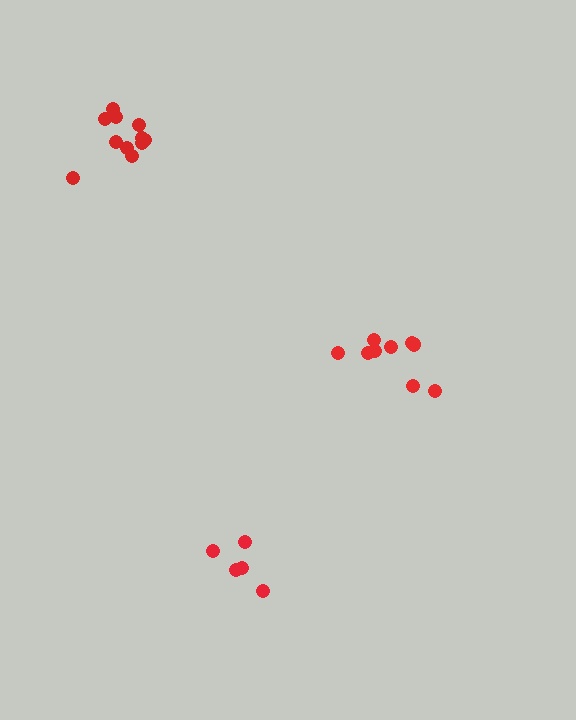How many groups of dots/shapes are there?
There are 3 groups.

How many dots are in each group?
Group 1: 9 dots, Group 2: 11 dots, Group 3: 5 dots (25 total).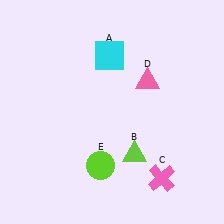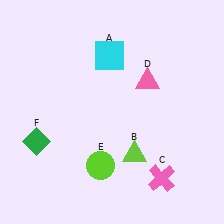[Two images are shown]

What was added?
A green diamond (F) was added in Image 2.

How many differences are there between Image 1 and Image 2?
There is 1 difference between the two images.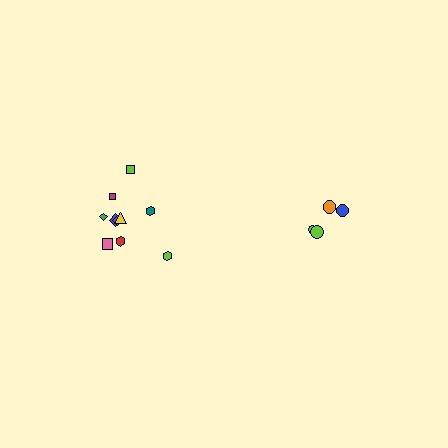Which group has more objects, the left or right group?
The left group.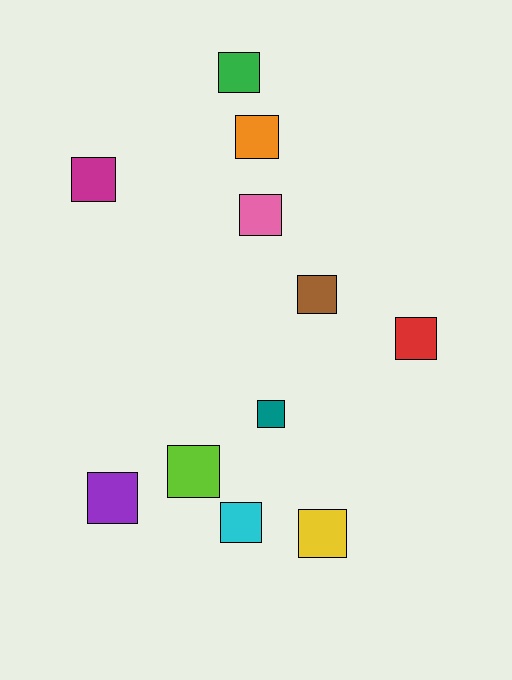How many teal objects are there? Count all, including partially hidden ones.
There is 1 teal object.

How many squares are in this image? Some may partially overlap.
There are 11 squares.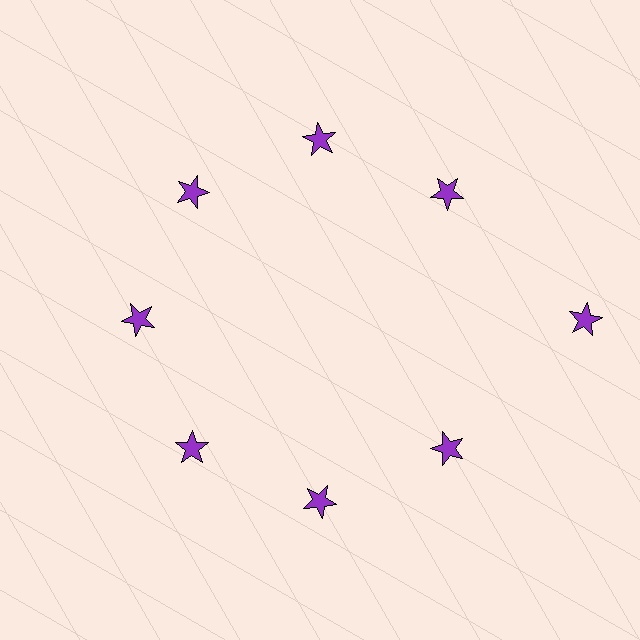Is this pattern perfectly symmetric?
No. The 8 purple stars are arranged in a ring, but one element near the 3 o'clock position is pushed outward from the center, breaking the 8-fold rotational symmetry.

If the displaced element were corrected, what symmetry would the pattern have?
It would have 8-fold rotational symmetry — the pattern would map onto itself every 45 degrees.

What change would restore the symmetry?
The symmetry would be restored by moving it inward, back onto the ring so that all 8 stars sit at equal angles and equal distance from the center.